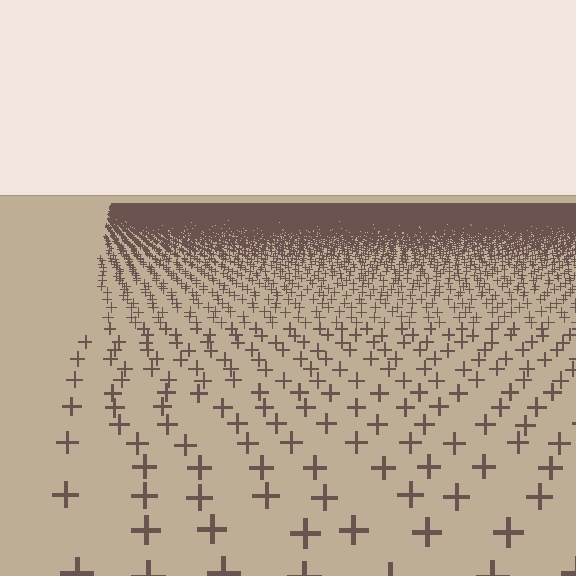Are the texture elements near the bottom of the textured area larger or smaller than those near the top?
Larger. Near the bottom, elements are closer to the viewer and appear at a bigger on-screen size.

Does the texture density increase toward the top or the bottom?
Density increases toward the top.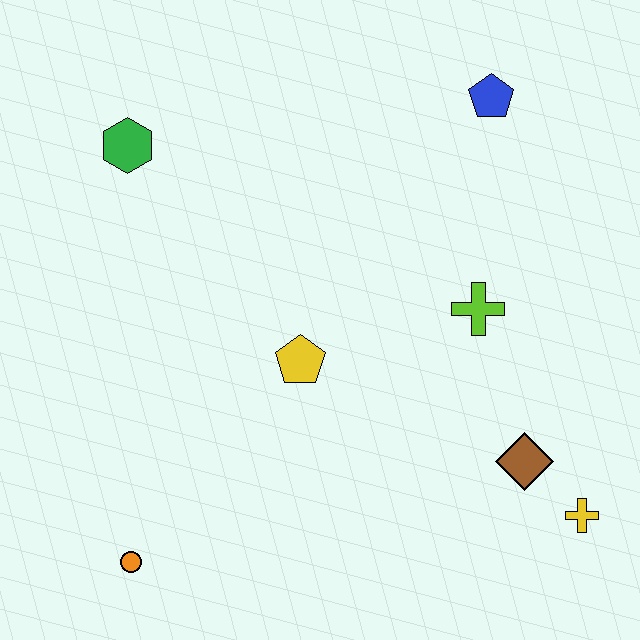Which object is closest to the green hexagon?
The yellow pentagon is closest to the green hexagon.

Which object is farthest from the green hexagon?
The yellow cross is farthest from the green hexagon.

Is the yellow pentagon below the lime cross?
Yes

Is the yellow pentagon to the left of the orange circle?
No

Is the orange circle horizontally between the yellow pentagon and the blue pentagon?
No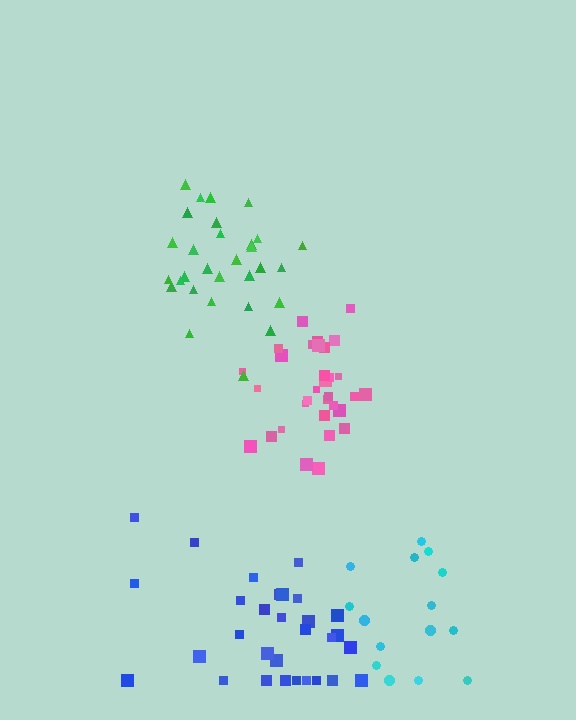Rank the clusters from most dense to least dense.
pink, green, blue, cyan.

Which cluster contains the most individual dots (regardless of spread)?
Pink (32).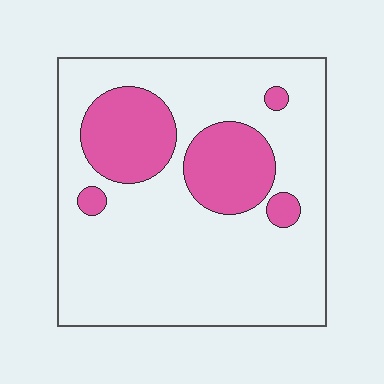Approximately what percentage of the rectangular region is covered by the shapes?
Approximately 25%.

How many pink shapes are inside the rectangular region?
5.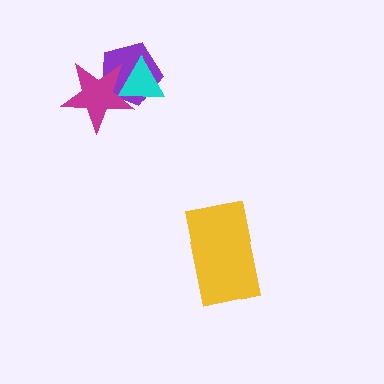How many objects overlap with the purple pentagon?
2 objects overlap with the purple pentagon.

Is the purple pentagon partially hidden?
Yes, it is partially covered by another shape.